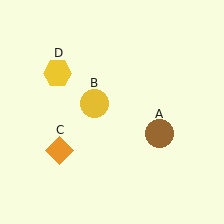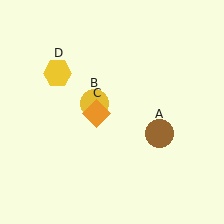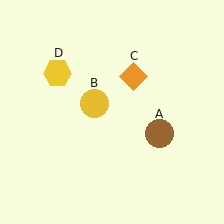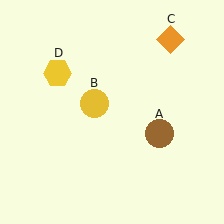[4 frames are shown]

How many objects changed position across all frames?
1 object changed position: orange diamond (object C).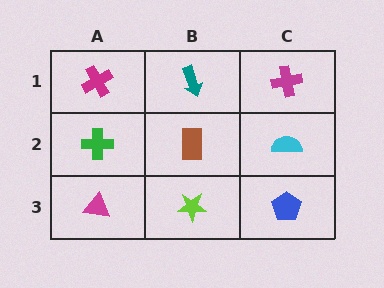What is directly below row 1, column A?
A green cross.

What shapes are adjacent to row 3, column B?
A brown rectangle (row 2, column B), a magenta triangle (row 3, column A), a blue pentagon (row 3, column C).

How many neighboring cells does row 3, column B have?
3.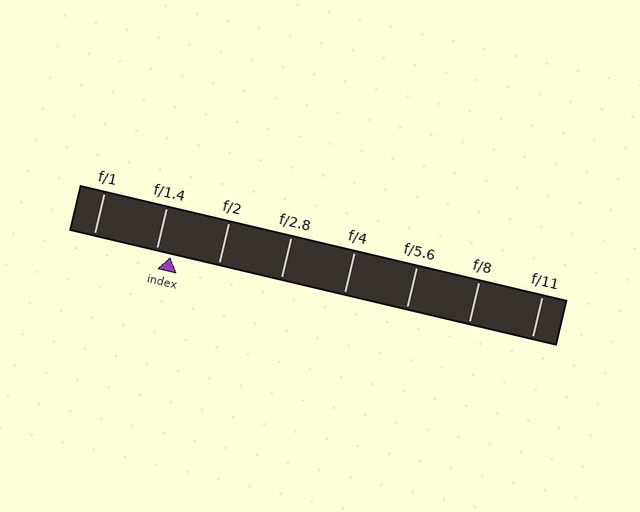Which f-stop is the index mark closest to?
The index mark is closest to f/1.4.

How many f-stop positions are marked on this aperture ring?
There are 8 f-stop positions marked.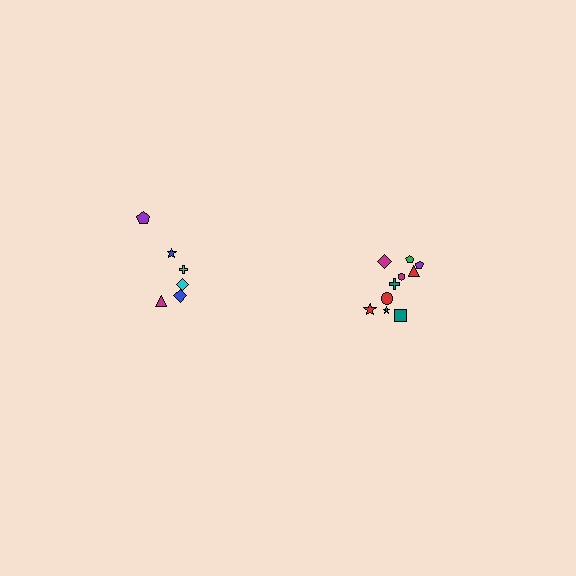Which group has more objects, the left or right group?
The right group.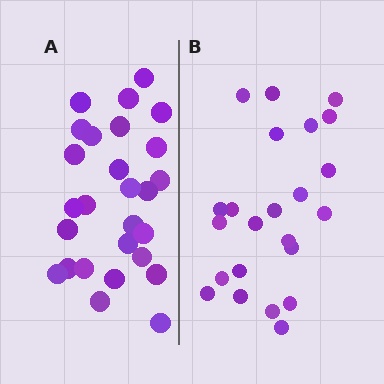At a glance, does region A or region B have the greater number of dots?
Region A (the left region) has more dots.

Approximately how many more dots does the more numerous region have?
Region A has about 4 more dots than region B.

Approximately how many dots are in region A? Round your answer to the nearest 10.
About 30 dots. (The exact count is 27, which rounds to 30.)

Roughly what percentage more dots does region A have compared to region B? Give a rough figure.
About 15% more.